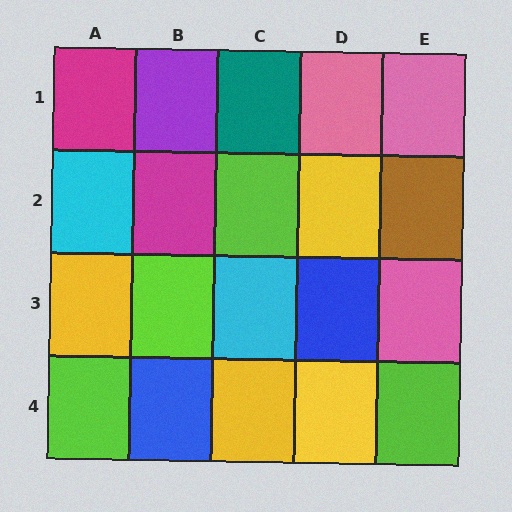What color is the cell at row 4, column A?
Lime.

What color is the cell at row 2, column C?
Lime.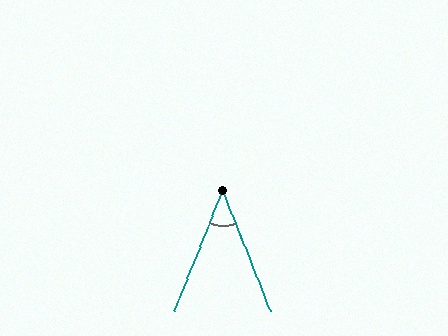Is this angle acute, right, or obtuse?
It is acute.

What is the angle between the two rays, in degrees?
Approximately 44 degrees.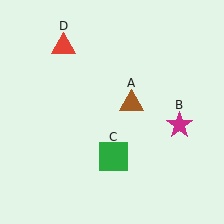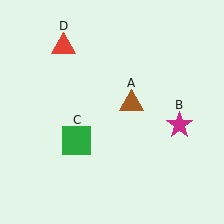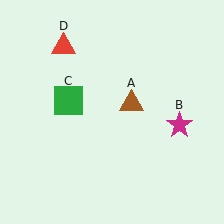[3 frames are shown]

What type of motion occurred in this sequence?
The green square (object C) rotated clockwise around the center of the scene.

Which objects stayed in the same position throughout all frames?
Brown triangle (object A) and magenta star (object B) and red triangle (object D) remained stationary.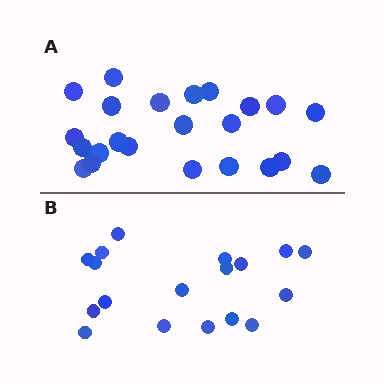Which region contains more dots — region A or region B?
Region A (the top region) has more dots.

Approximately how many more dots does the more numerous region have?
Region A has about 5 more dots than region B.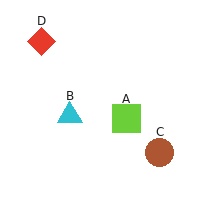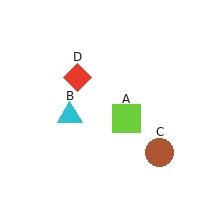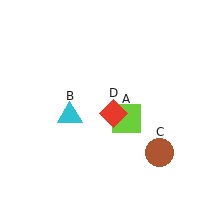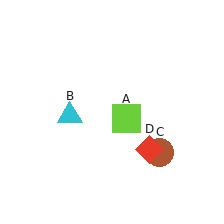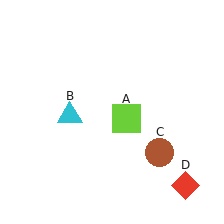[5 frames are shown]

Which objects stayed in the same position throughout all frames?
Lime square (object A) and cyan triangle (object B) and brown circle (object C) remained stationary.